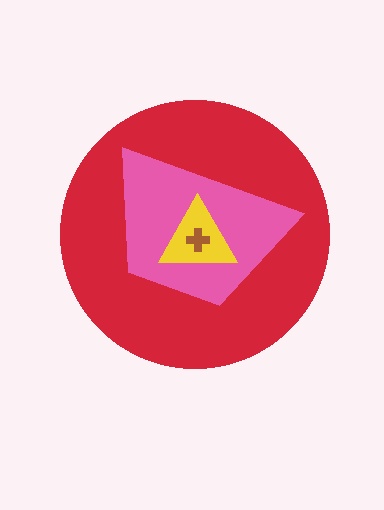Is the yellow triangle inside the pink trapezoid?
Yes.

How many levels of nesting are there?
4.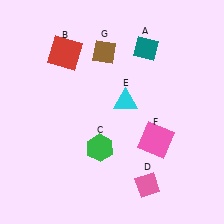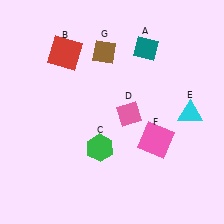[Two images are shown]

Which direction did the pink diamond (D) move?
The pink diamond (D) moved up.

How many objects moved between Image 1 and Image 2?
2 objects moved between the two images.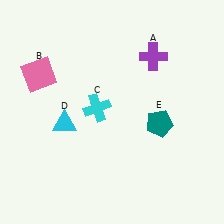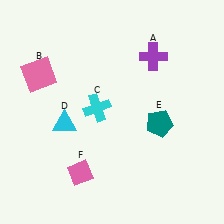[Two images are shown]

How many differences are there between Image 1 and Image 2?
There is 1 difference between the two images.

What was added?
A pink diamond (F) was added in Image 2.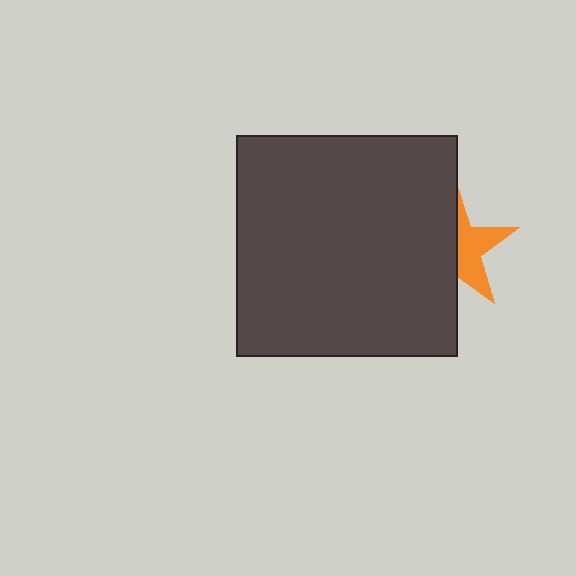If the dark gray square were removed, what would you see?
You would see the complete orange star.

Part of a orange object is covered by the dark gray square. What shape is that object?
It is a star.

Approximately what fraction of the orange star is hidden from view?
Roughly 54% of the orange star is hidden behind the dark gray square.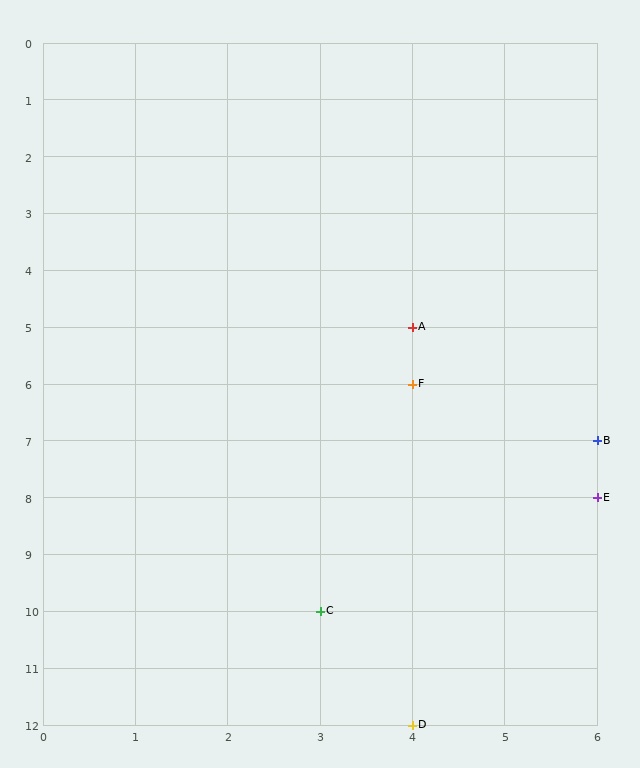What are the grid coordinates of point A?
Point A is at grid coordinates (4, 5).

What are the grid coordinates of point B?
Point B is at grid coordinates (6, 7).